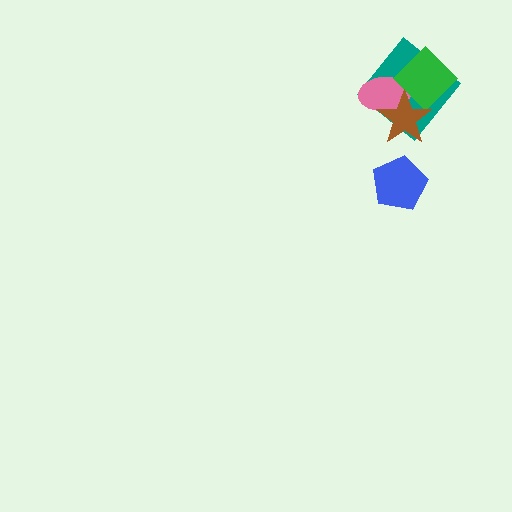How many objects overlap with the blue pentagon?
0 objects overlap with the blue pentagon.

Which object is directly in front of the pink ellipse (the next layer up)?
The green diamond is directly in front of the pink ellipse.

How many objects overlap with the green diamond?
3 objects overlap with the green diamond.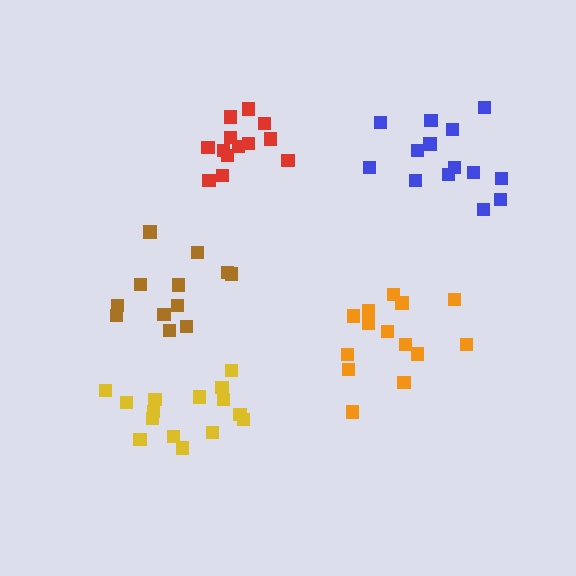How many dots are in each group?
Group 1: 14 dots, Group 2: 13 dots, Group 3: 15 dots, Group 4: 12 dots, Group 5: 14 dots (68 total).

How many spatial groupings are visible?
There are 5 spatial groupings.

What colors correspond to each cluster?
The clusters are colored: blue, red, yellow, brown, orange.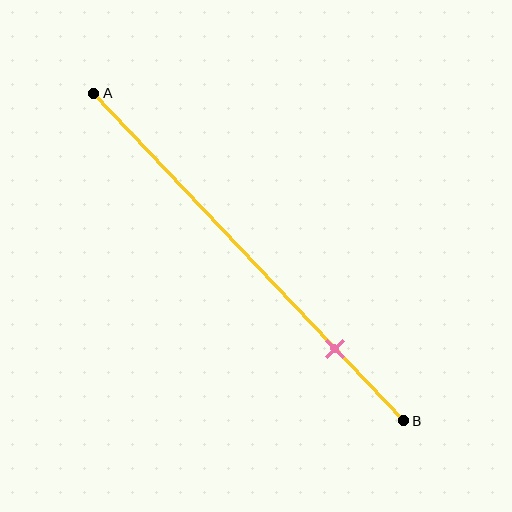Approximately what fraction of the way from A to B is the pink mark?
The pink mark is approximately 80% of the way from A to B.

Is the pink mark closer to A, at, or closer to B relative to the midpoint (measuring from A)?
The pink mark is closer to point B than the midpoint of segment AB.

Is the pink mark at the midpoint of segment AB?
No, the mark is at about 80% from A, not at the 50% midpoint.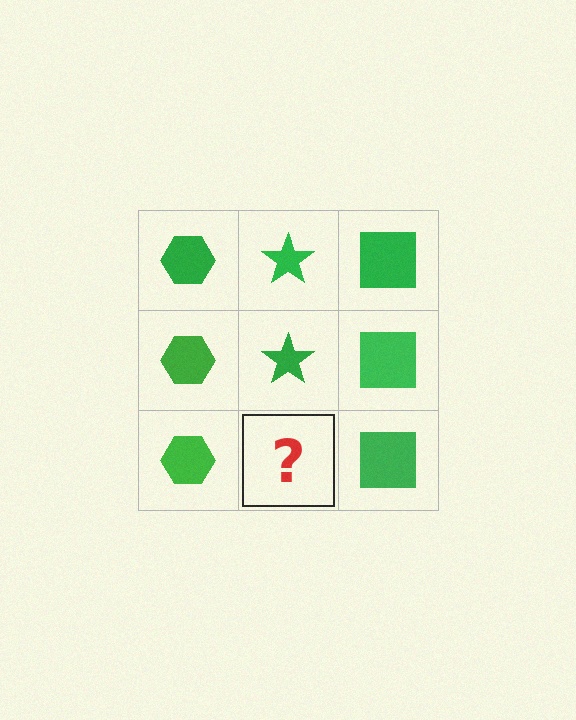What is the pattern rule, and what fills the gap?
The rule is that each column has a consistent shape. The gap should be filled with a green star.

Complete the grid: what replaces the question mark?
The question mark should be replaced with a green star.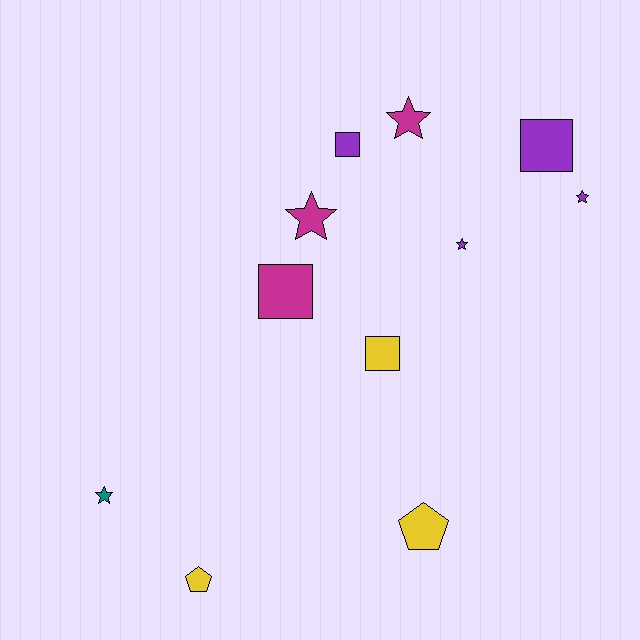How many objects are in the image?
There are 11 objects.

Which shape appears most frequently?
Star, with 5 objects.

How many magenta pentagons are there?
There are no magenta pentagons.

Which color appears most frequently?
Purple, with 4 objects.